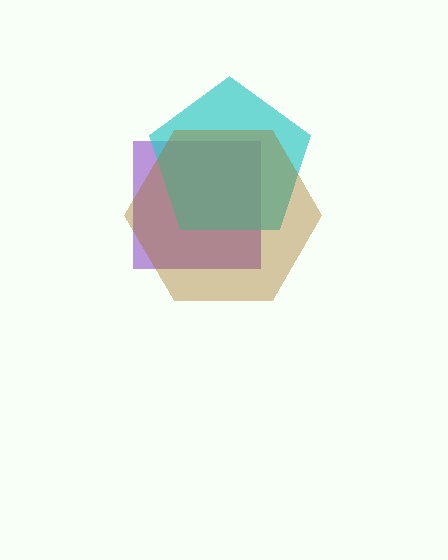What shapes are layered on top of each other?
The layered shapes are: a purple square, a cyan pentagon, a brown hexagon.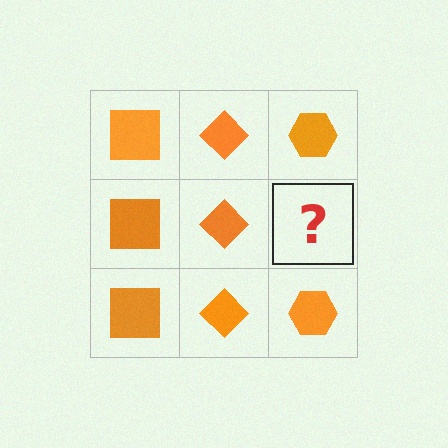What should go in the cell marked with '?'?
The missing cell should contain an orange hexagon.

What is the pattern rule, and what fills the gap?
The rule is that each column has a consistent shape. The gap should be filled with an orange hexagon.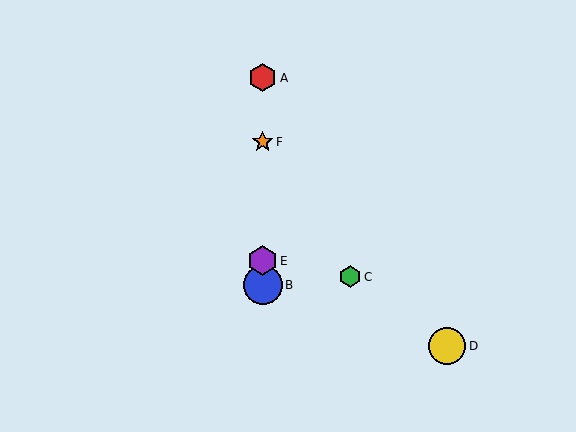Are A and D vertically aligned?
No, A is at x≈263 and D is at x≈447.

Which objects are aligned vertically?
Objects A, B, E, F are aligned vertically.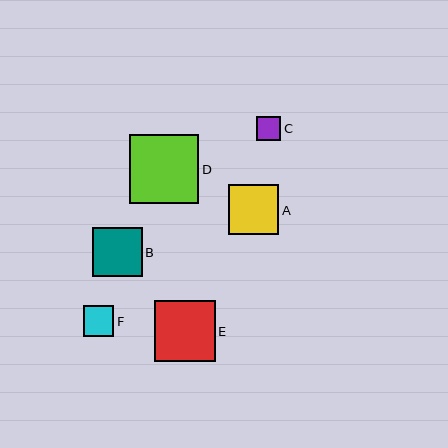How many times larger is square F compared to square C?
Square F is approximately 1.3 times the size of square C.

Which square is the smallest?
Square C is the smallest with a size of approximately 24 pixels.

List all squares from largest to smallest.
From largest to smallest: D, E, A, B, F, C.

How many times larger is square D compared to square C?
Square D is approximately 2.9 times the size of square C.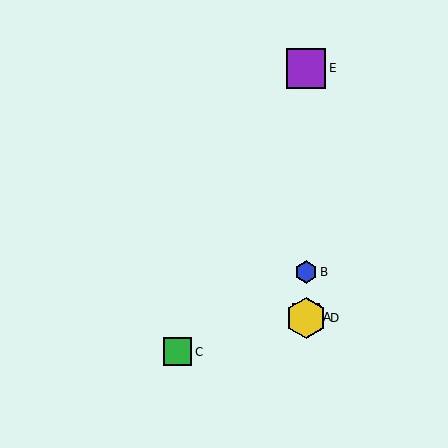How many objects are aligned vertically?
4 objects (A, B, D, E) are aligned vertically.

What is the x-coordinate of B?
Object B is at x≈306.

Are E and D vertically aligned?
Yes, both are at x≈306.